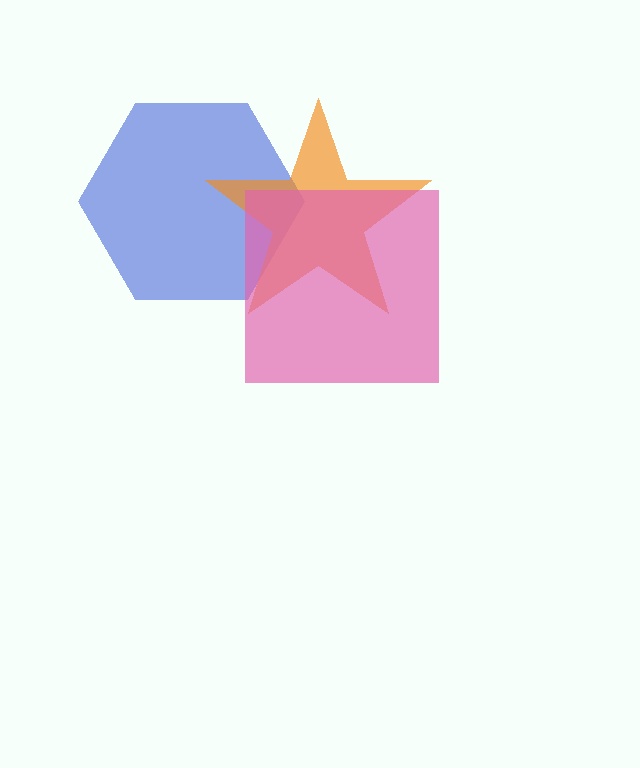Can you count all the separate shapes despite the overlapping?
Yes, there are 3 separate shapes.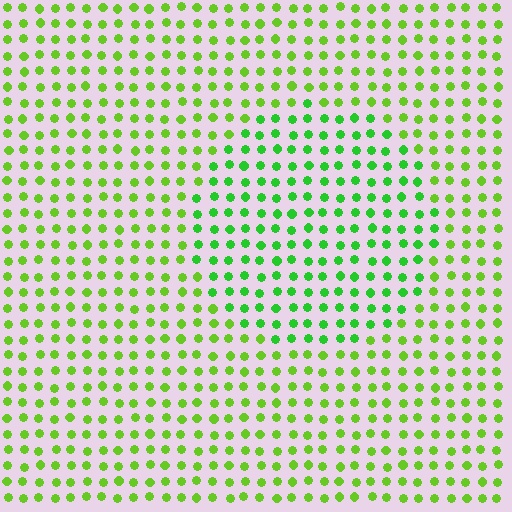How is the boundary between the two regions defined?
The boundary is defined purely by a slight shift in hue (about 26 degrees). Spacing, size, and orientation are identical on both sides.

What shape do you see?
I see a circle.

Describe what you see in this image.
The image is filled with small lime elements in a uniform arrangement. A circle-shaped region is visible where the elements are tinted to a slightly different hue, forming a subtle color boundary.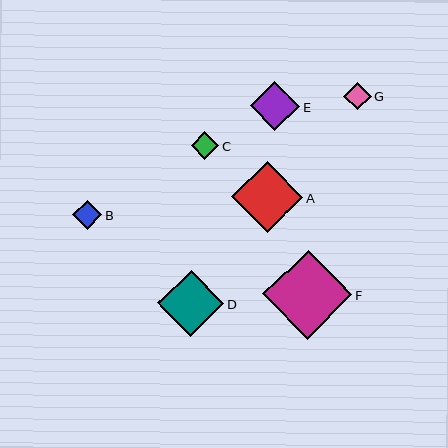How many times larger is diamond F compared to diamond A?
Diamond F is approximately 1.3 times the size of diamond A.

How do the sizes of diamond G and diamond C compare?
Diamond G and diamond C are approximately the same size.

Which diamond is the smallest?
Diamond C is the smallest with a size of approximately 27 pixels.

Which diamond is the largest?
Diamond F is the largest with a size of approximately 89 pixels.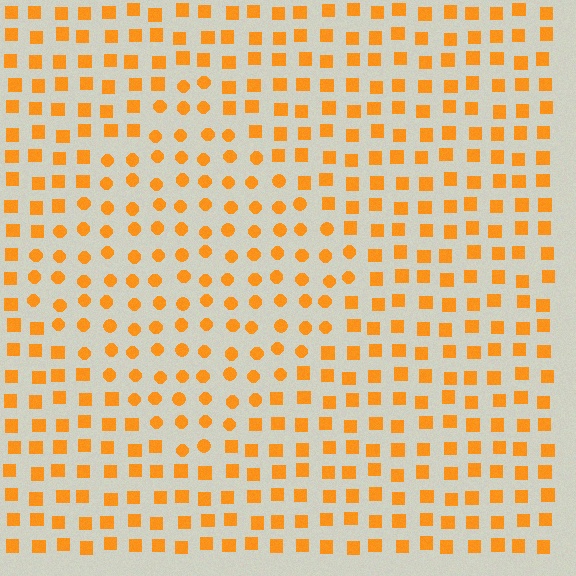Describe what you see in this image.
The image is filled with small orange elements arranged in a uniform grid. A diamond-shaped region contains circles, while the surrounding area contains squares. The boundary is defined purely by the change in element shape.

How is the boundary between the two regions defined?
The boundary is defined by a change in element shape: circles inside vs. squares outside. All elements share the same color and spacing.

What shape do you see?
I see a diamond.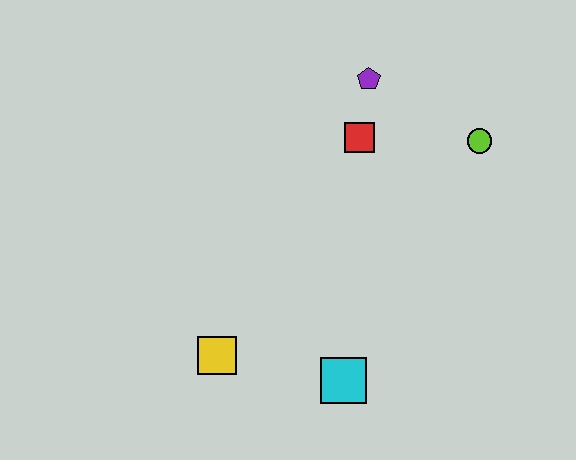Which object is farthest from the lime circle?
The yellow square is farthest from the lime circle.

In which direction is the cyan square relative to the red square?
The cyan square is below the red square.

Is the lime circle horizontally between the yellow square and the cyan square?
No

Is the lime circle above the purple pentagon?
No